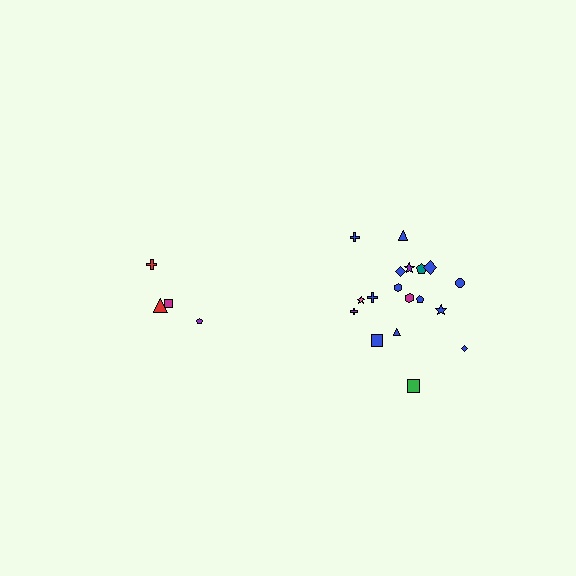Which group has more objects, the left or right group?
The right group.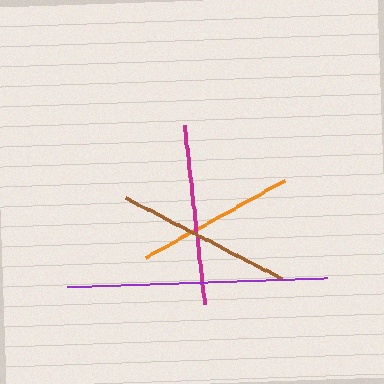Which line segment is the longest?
The purple line is the longest at approximately 260 pixels.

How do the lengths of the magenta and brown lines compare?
The magenta and brown lines are approximately the same length.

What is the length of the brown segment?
The brown segment is approximately 176 pixels long.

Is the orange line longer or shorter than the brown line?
The brown line is longer than the orange line.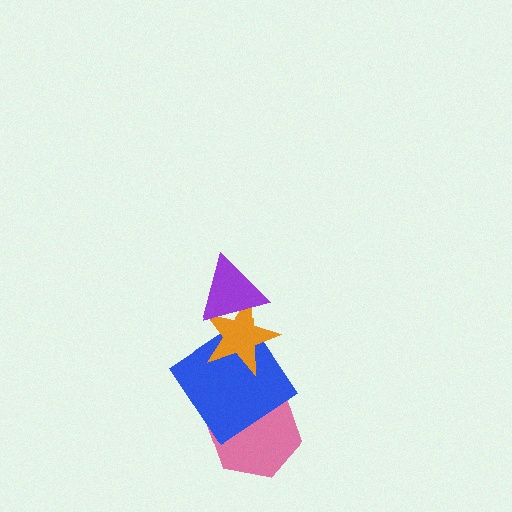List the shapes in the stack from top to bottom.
From top to bottom: the purple triangle, the orange star, the blue diamond, the pink hexagon.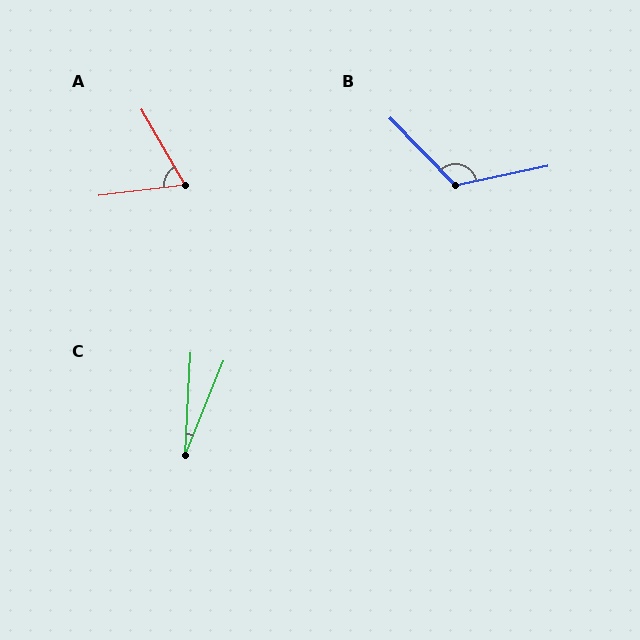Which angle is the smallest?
C, at approximately 19 degrees.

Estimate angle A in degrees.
Approximately 67 degrees.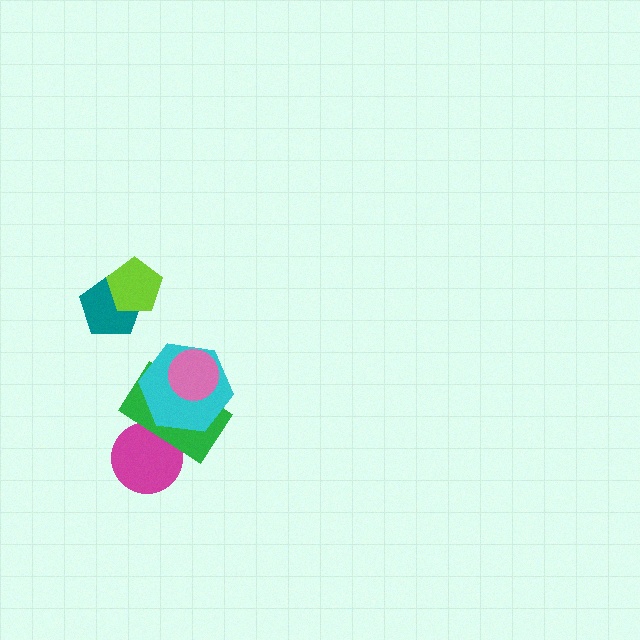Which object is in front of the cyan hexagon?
The pink circle is in front of the cyan hexagon.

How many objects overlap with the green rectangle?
3 objects overlap with the green rectangle.